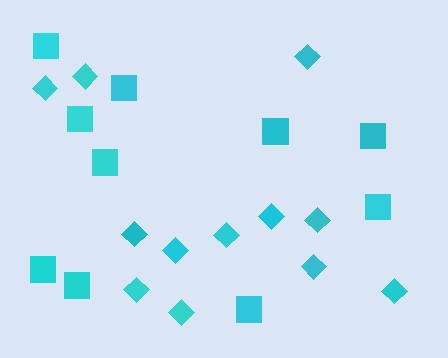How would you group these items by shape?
There are 2 groups: one group of squares (10) and one group of diamonds (12).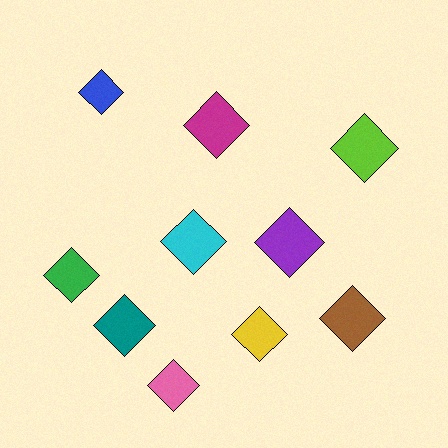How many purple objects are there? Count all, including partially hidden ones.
There is 1 purple object.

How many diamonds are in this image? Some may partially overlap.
There are 10 diamonds.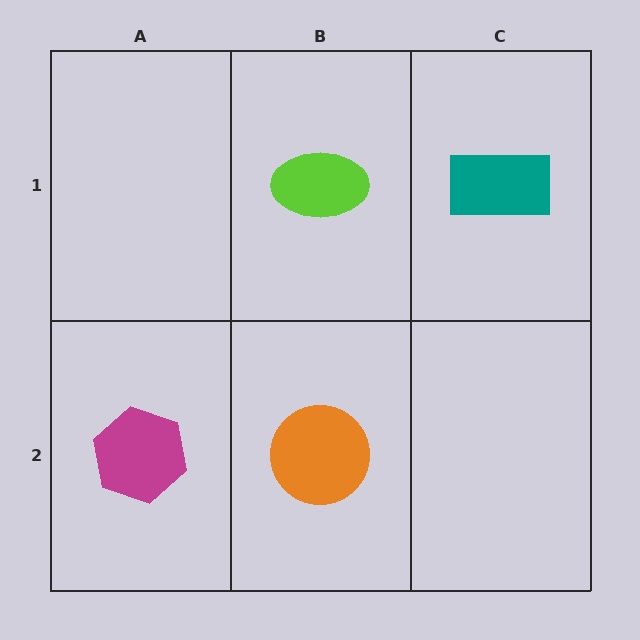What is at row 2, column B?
An orange circle.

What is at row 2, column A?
A magenta hexagon.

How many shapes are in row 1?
2 shapes.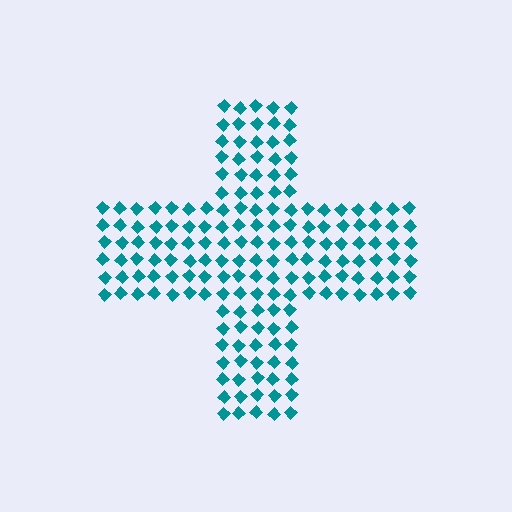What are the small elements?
The small elements are diamonds.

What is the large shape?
The large shape is a cross.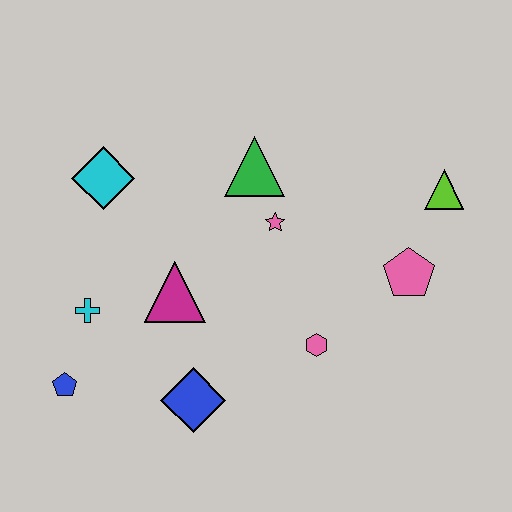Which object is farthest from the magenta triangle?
The lime triangle is farthest from the magenta triangle.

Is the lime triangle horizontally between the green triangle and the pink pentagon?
No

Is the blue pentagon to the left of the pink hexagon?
Yes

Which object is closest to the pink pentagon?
The lime triangle is closest to the pink pentagon.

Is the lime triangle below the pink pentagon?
No